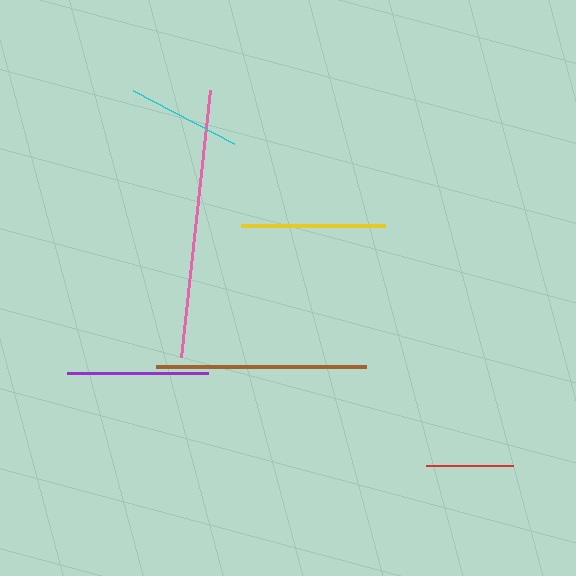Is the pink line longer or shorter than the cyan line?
The pink line is longer than the cyan line.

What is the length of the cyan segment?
The cyan segment is approximately 114 pixels long.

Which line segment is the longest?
The pink line is the longest at approximately 269 pixels.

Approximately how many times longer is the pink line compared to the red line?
The pink line is approximately 3.1 times the length of the red line.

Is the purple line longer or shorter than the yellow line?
The yellow line is longer than the purple line.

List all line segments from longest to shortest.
From longest to shortest: pink, brown, yellow, purple, cyan, red.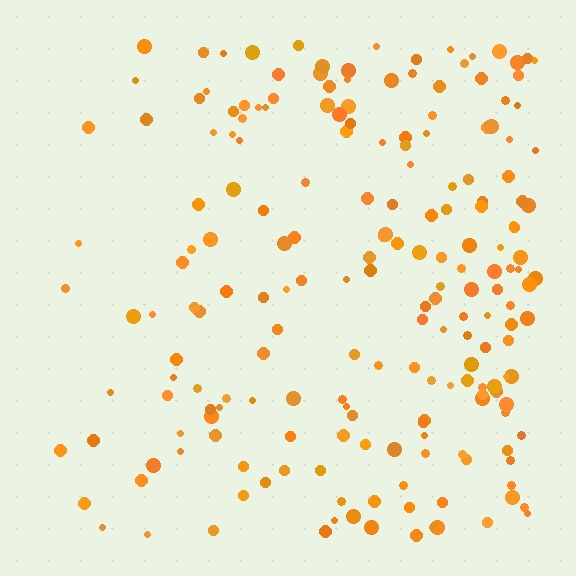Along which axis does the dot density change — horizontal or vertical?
Horizontal.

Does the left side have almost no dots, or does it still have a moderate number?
Still a moderate number, just noticeably fewer than the right.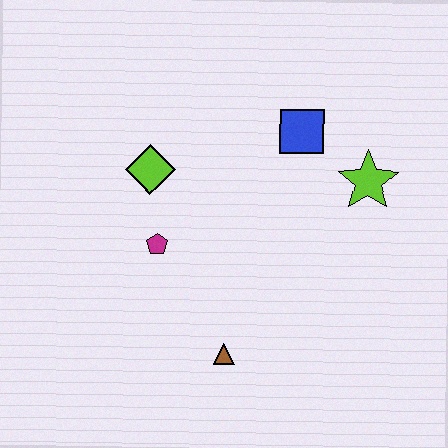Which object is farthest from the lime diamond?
The lime star is farthest from the lime diamond.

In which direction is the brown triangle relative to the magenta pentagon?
The brown triangle is below the magenta pentagon.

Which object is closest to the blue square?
The lime star is closest to the blue square.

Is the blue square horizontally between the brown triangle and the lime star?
Yes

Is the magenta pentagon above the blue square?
No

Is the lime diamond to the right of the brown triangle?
No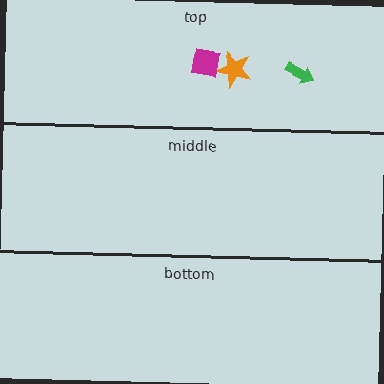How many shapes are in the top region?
3.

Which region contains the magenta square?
The top region.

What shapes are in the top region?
The orange star, the magenta square, the green arrow.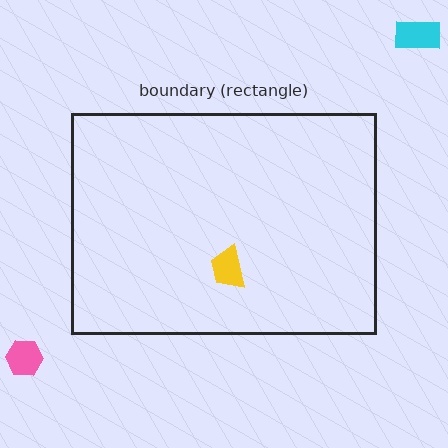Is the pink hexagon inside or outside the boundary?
Outside.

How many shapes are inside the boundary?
1 inside, 2 outside.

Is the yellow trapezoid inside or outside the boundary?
Inside.